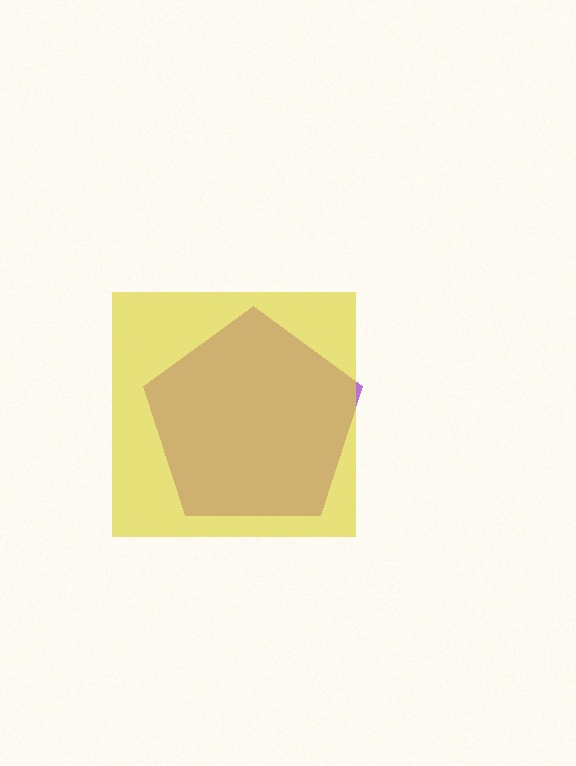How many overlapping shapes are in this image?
There are 2 overlapping shapes in the image.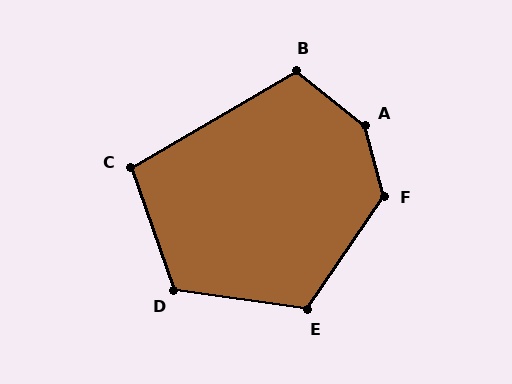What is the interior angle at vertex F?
Approximately 131 degrees (obtuse).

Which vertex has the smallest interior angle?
C, at approximately 101 degrees.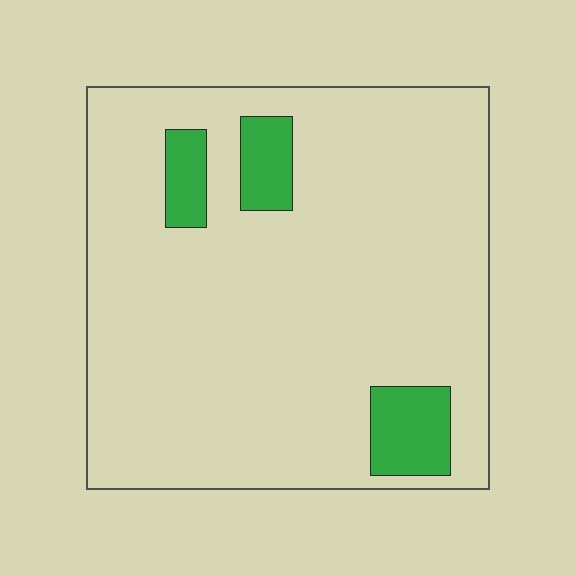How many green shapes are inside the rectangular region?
3.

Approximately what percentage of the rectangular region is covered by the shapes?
Approximately 10%.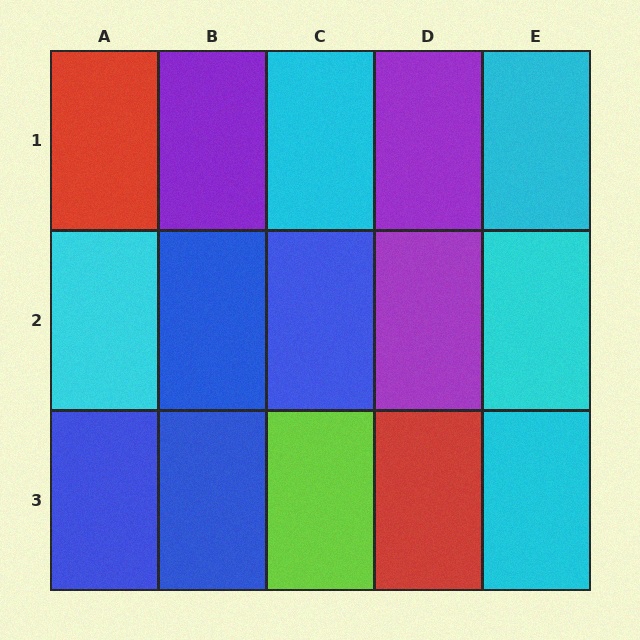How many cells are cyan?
5 cells are cyan.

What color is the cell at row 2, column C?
Blue.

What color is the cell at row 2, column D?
Purple.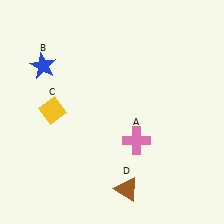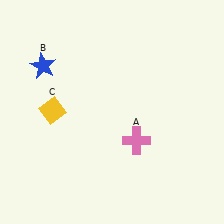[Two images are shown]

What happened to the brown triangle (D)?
The brown triangle (D) was removed in Image 2. It was in the bottom-right area of Image 1.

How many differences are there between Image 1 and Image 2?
There is 1 difference between the two images.